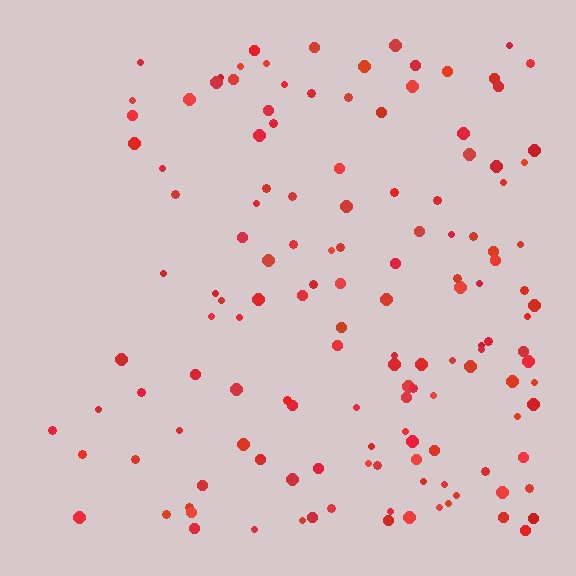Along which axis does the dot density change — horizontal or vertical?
Horizontal.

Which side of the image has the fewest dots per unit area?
The left.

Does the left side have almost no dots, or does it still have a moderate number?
Still a moderate number, just noticeably fewer than the right.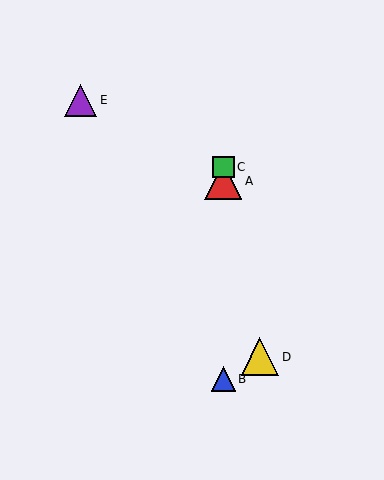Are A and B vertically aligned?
Yes, both are at x≈223.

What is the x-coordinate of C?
Object C is at x≈223.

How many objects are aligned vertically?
3 objects (A, B, C) are aligned vertically.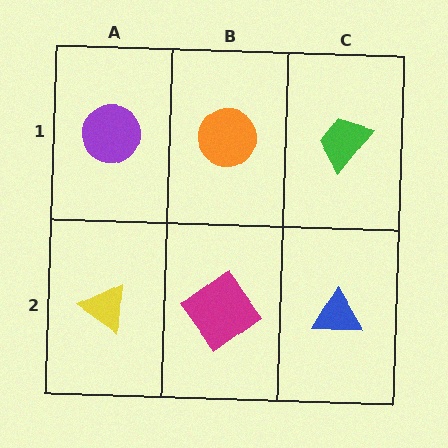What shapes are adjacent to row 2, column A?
A purple circle (row 1, column A), a magenta diamond (row 2, column B).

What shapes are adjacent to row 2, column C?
A green trapezoid (row 1, column C), a magenta diamond (row 2, column B).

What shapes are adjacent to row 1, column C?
A blue triangle (row 2, column C), an orange circle (row 1, column B).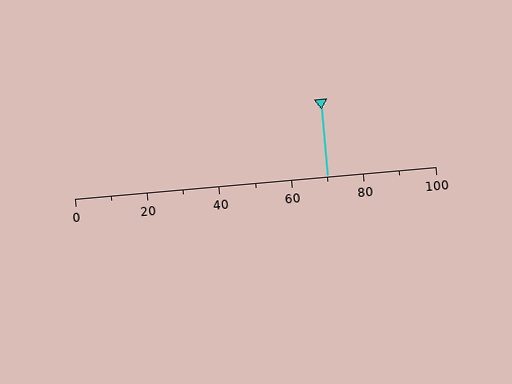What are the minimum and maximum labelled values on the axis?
The axis runs from 0 to 100.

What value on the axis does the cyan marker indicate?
The marker indicates approximately 70.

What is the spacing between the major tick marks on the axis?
The major ticks are spaced 20 apart.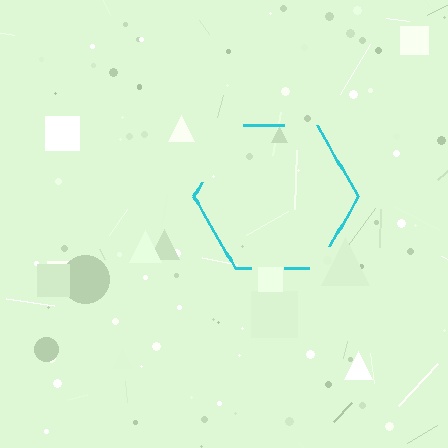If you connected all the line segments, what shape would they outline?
They would outline a hexagon.